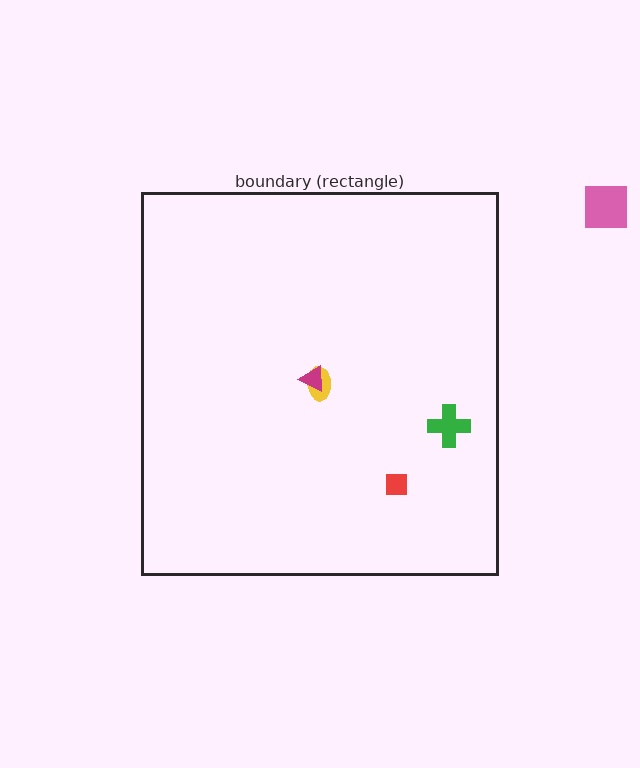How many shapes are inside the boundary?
4 inside, 1 outside.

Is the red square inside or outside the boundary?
Inside.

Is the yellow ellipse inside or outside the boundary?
Inside.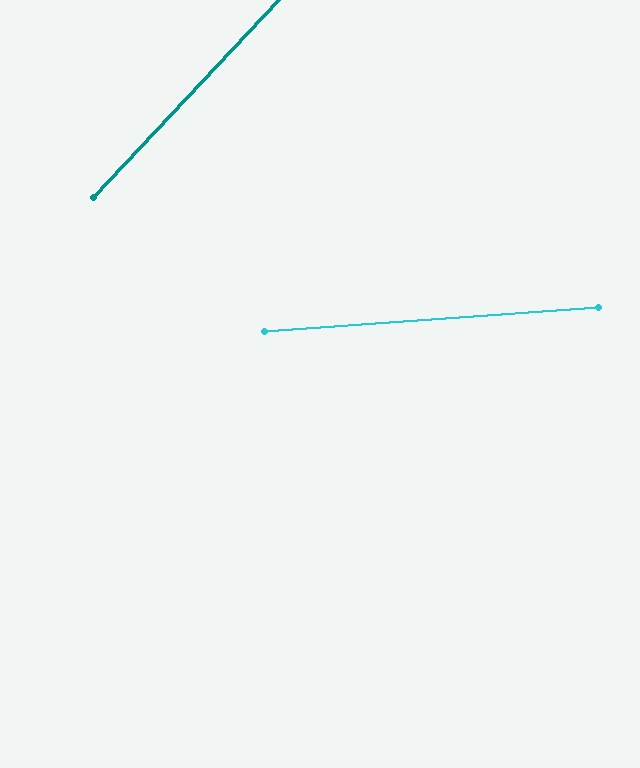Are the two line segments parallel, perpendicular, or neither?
Neither parallel nor perpendicular — they differ by about 43°.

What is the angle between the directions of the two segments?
Approximately 43 degrees.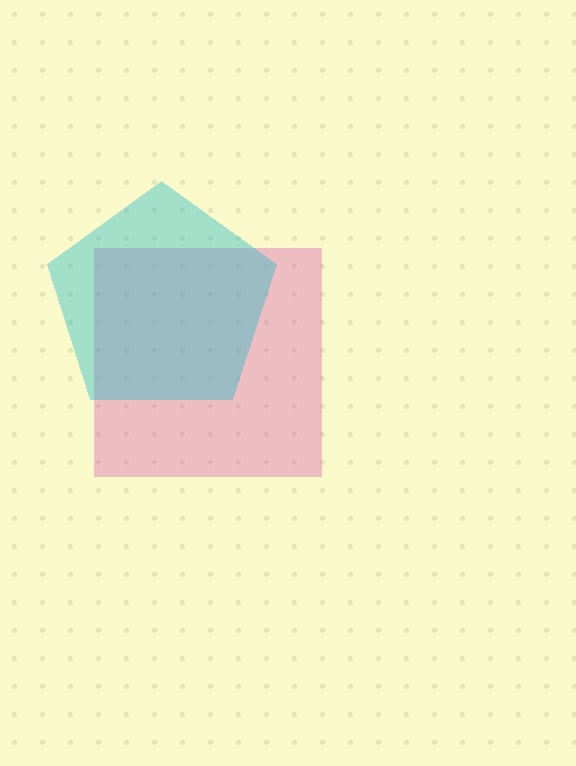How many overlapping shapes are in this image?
There are 2 overlapping shapes in the image.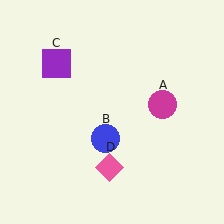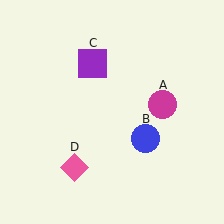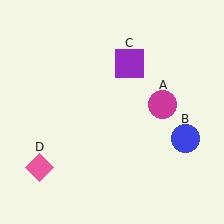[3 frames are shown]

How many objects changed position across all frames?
3 objects changed position: blue circle (object B), purple square (object C), pink diamond (object D).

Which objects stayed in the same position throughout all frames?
Magenta circle (object A) remained stationary.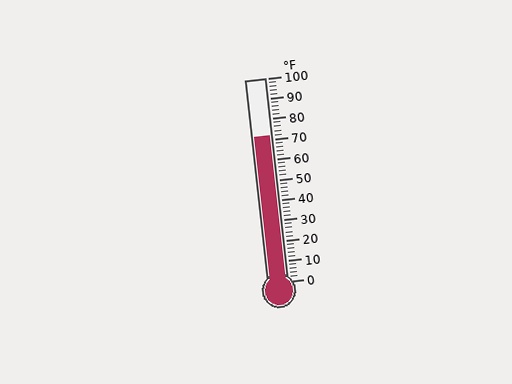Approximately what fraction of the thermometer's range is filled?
The thermometer is filled to approximately 70% of its range.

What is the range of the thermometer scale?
The thermometer scale ranges from 0°F to 100°F.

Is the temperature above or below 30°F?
The temperature is above 30°F.